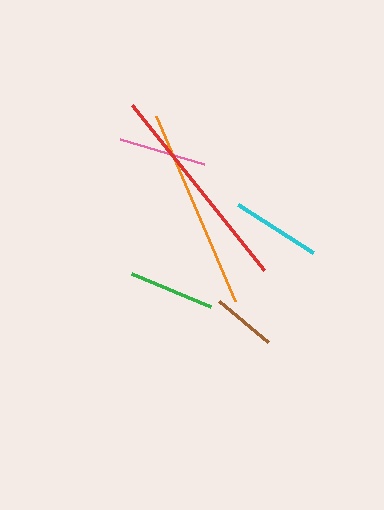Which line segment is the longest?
The red line is the longest at approximately 212 pixels.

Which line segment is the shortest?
The brown line is the shortest at approximately 64 pixels.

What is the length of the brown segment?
The brown segment is approximately 64 pixels long.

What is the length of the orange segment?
The orange segment is approximately 201 pixels long.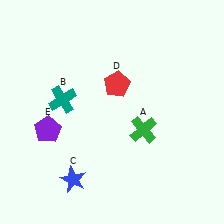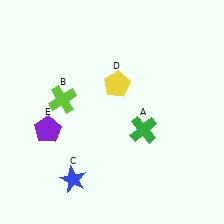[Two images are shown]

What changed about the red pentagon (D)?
In Image 1, D is red. In Image 2, it changed to yellow.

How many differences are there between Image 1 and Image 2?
There are 2 differences between the two images.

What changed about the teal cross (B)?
In Image 1, B is teal. In Image 2, it changed to lime.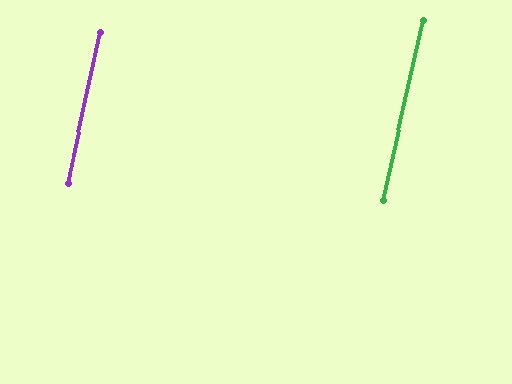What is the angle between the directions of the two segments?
Approximately 0 degrees.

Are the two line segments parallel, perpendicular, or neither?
Parallel — their directions differ by only 0.2°.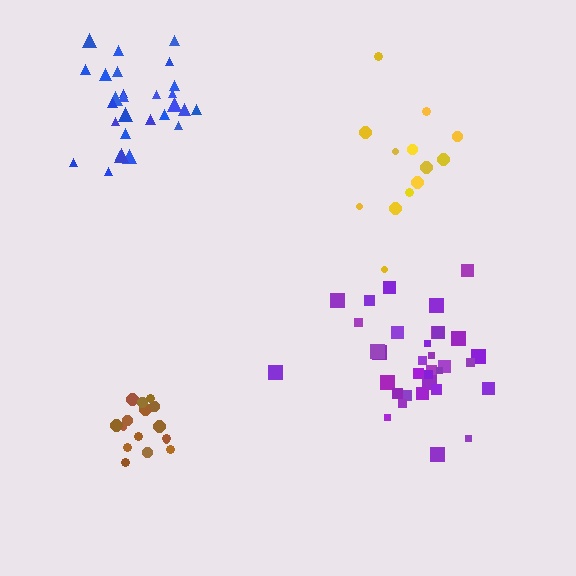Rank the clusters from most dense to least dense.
brown, blue, purple, yellow.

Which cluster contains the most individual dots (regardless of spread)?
Purple (34).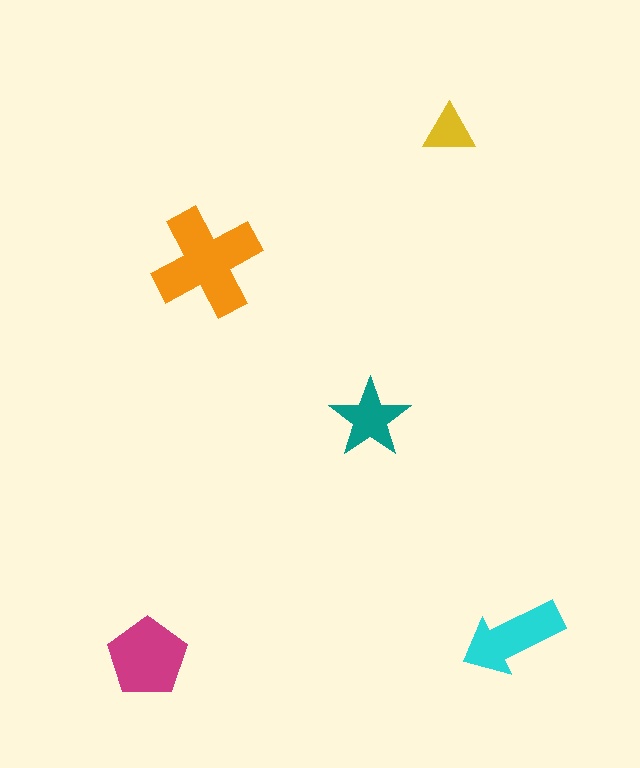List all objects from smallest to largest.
The yellow triangle, the teal star, the cyan arrow, the magenta pentagon, the orange cross.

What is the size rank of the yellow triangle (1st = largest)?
5th.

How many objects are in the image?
There are 5 objects in the image.